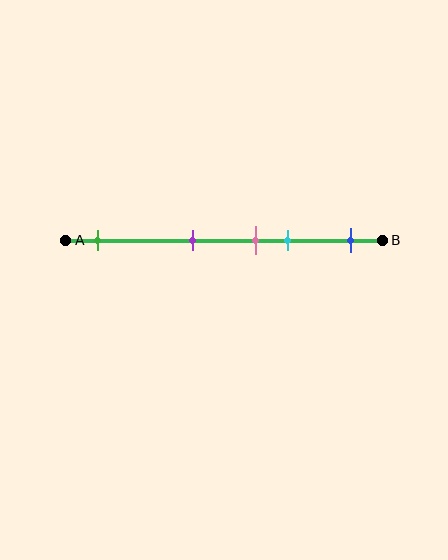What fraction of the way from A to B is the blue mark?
The blue mark is approximately 90% (0.9) of the way from A to B.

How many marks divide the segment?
There are 5 marks dividing the segment.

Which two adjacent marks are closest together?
The pink and cyan marks are the closest adjacent pair.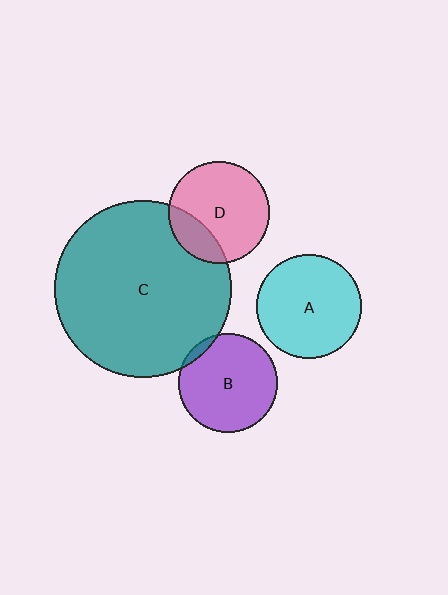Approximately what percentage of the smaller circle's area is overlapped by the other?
Approximately 5%.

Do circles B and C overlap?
Yes.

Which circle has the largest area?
Circle C (teal).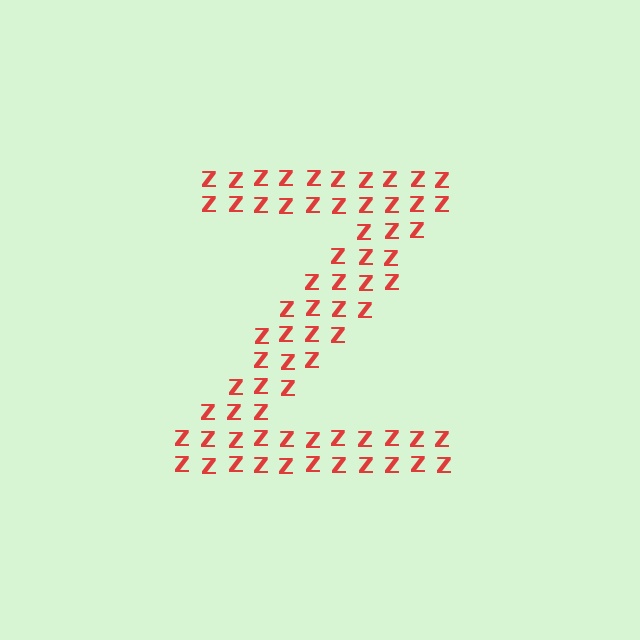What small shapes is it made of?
It is made of small letter Z's.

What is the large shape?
The large shape is the letter Z.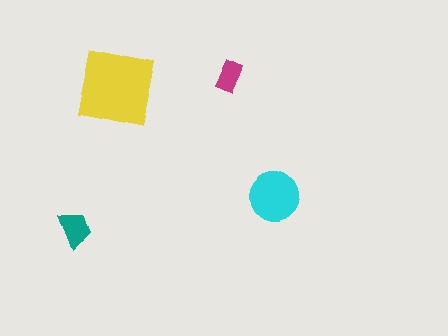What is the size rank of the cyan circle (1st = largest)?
2nd.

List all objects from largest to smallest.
The yellow square, the cyan circle, the teal trapezoid, the magenta rectangle.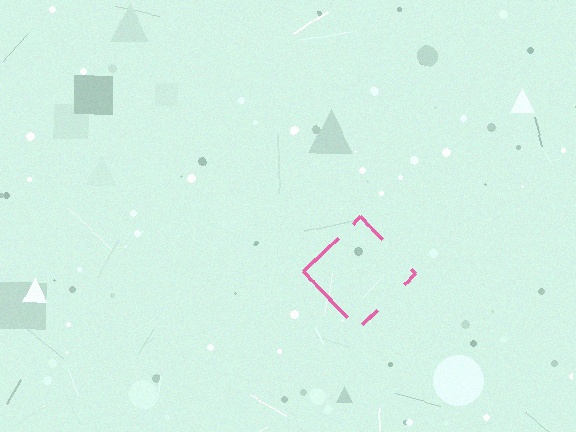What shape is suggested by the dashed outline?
The dashed outline suggests a diamond.